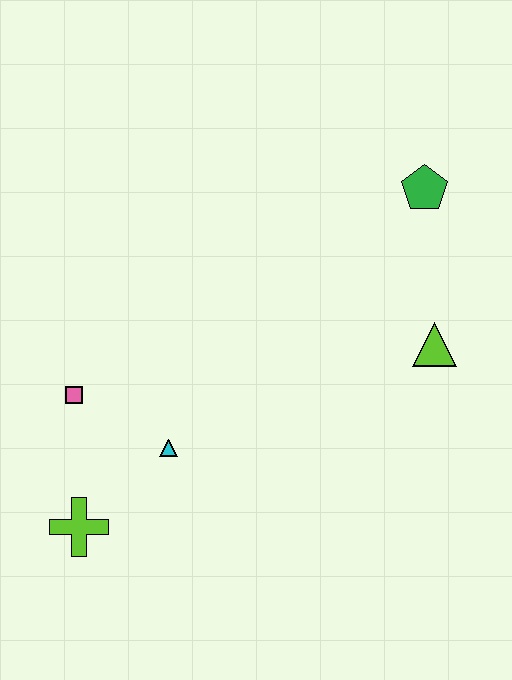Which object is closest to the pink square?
The cyan triangle is closest to the pink square.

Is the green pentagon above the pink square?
Yes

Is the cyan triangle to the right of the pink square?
Yes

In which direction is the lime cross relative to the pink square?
The lime cross is below the pink square.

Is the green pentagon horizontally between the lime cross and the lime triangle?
Yes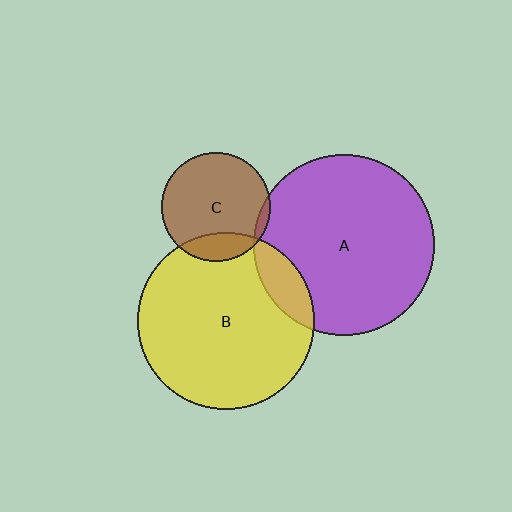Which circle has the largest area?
Circle A (purple).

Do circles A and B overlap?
Yes.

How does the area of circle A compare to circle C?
Approximately 2.8 times.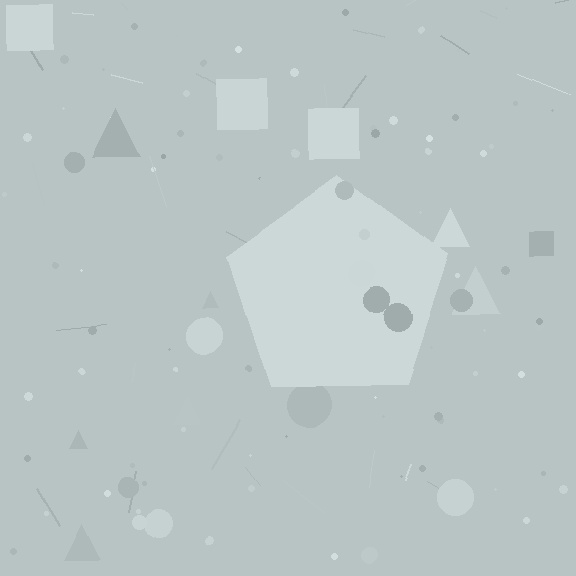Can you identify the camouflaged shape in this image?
The camouflaged shape is a pentagon.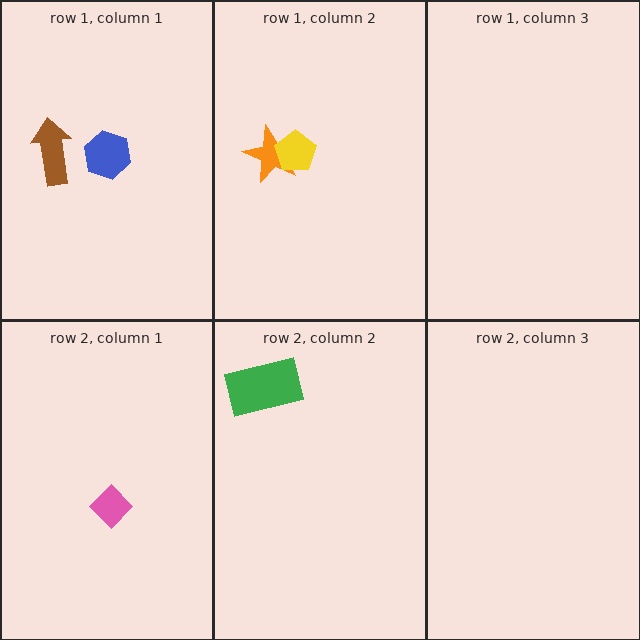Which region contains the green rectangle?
The row 2, column 2 region.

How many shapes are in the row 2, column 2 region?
1.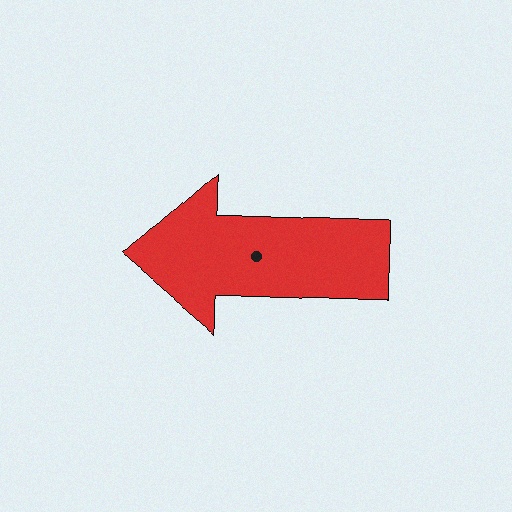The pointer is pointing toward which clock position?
Roughly 9 o'clock.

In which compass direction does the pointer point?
West.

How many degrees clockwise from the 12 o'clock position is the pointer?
Approximately 270 degrees.